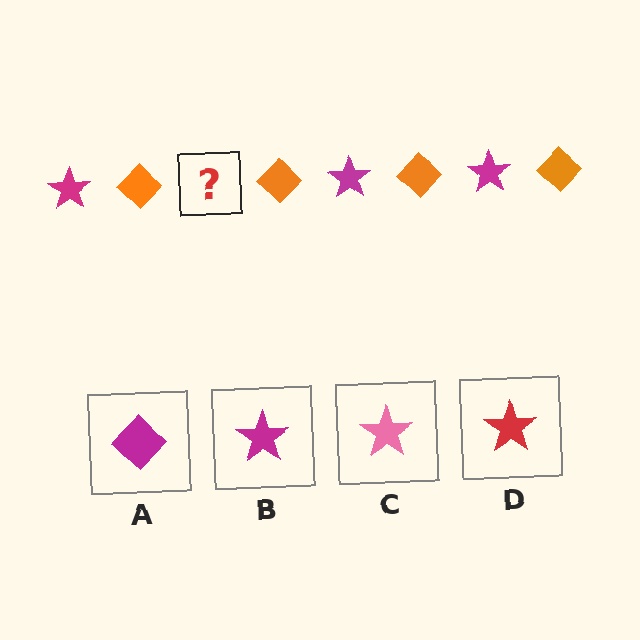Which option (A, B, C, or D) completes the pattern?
B.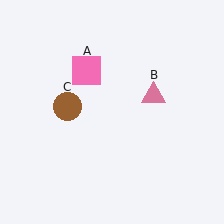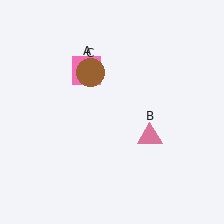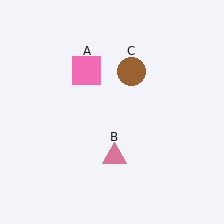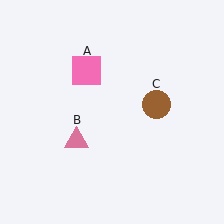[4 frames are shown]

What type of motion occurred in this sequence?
The pink triangle (object B), brown circle (object C) rotated clockwise around the center of the scene.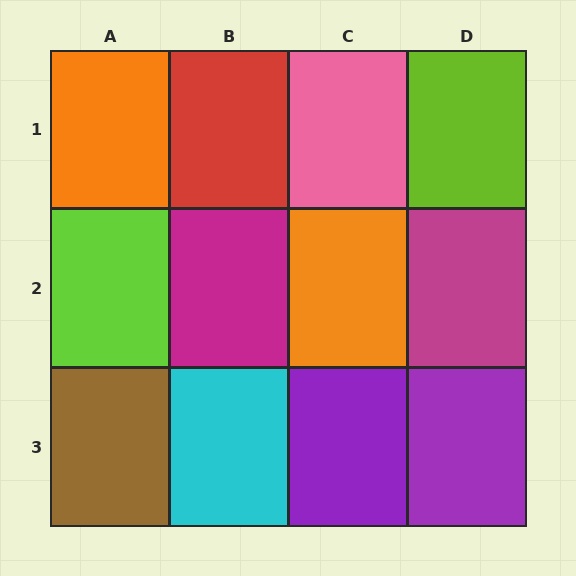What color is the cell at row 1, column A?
Orange.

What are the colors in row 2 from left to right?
Lime, magenta, orange, magenta.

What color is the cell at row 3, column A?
Brown.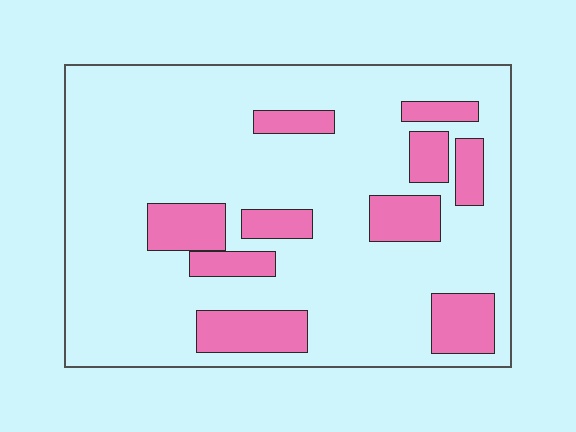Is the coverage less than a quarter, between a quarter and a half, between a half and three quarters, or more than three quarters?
Less than a quarter.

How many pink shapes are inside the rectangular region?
10.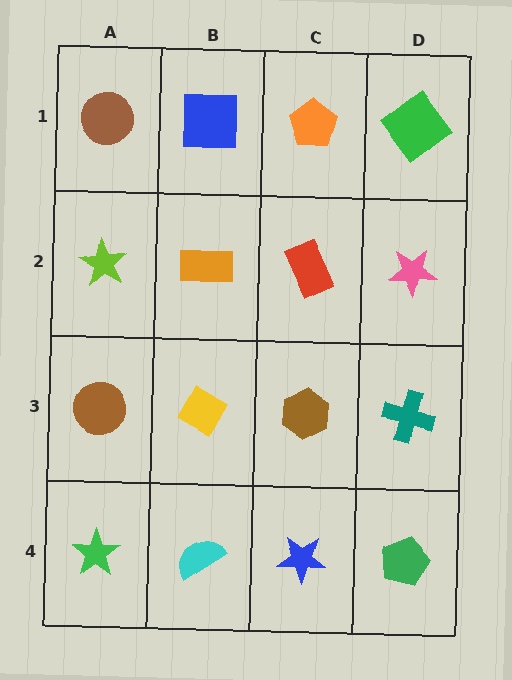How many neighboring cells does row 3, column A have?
3.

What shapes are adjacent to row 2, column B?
A blue square (row 1, column B), a yellow diamond (row 3, column B), a lime star (row 2, column A), a red rectangle (row 2, column C).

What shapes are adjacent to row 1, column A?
A lime star (row 2, column A), a blue square (row 1, column B).